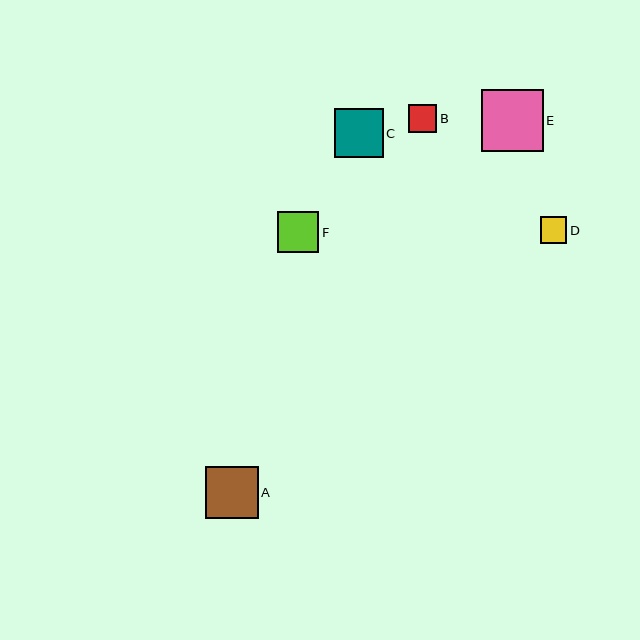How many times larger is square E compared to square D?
Square E is approximately 2.3 times the size of square D.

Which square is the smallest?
Square D is the smallest with a size of approximately 26 pixels.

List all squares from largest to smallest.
From largest to smallest: E, A, C, F, B, D.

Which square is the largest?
Square E is the largest with a size of approximately 62 pixels.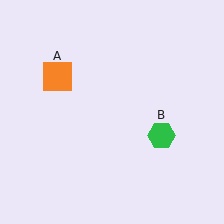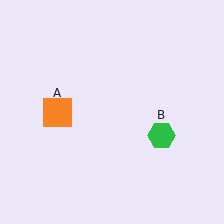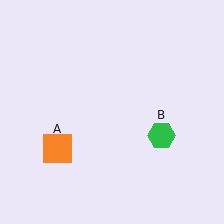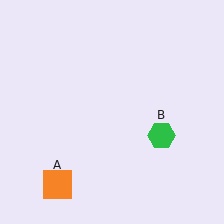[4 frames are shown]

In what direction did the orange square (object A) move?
The orange square (object A) moved down.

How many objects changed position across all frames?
1 object changed position: orange square (object A).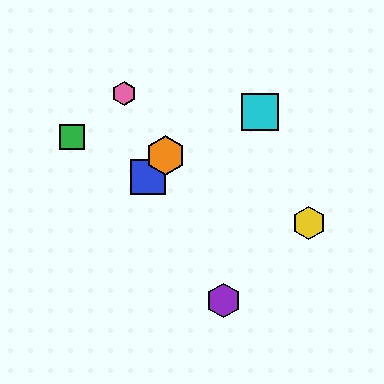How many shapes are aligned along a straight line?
3 shapes (the red hexagon, the blue square, the orange hexagon) are aligned along a straight line.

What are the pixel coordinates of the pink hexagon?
The pink hexagon is at (124, 93).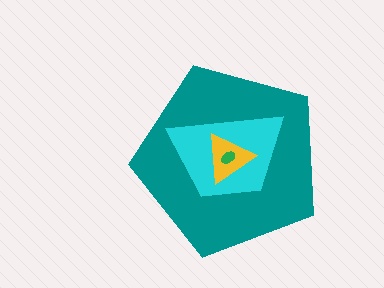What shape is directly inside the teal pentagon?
The cyan trapezoid.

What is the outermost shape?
The teal pentagon.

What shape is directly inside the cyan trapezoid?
The yellow triangle.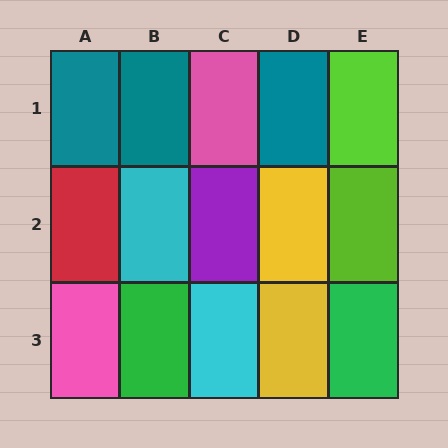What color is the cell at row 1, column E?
Lime.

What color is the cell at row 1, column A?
Teal.